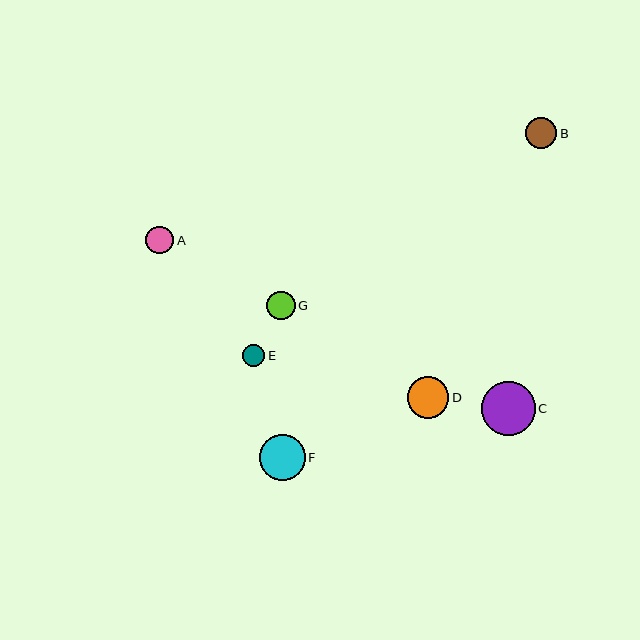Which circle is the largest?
Circle C is the largest with a size of approximately 54 pixels.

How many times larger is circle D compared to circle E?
Circle D is approximately 1.9 times the size of circle E.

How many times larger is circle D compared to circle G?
Circle D is approximately 1.5 times the size of circle G.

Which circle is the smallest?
Circle E is the smallest with a size of approximately 22 pixels.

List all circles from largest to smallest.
From largest to smallest: C, F, D, B, G, A, E.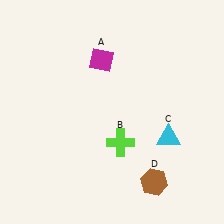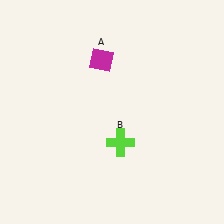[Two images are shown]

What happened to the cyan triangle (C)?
The cyan triangle (C) was removed in Image 2. It was in the bottom-right area of Image 1.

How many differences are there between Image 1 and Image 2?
There are 2 differences between the two images.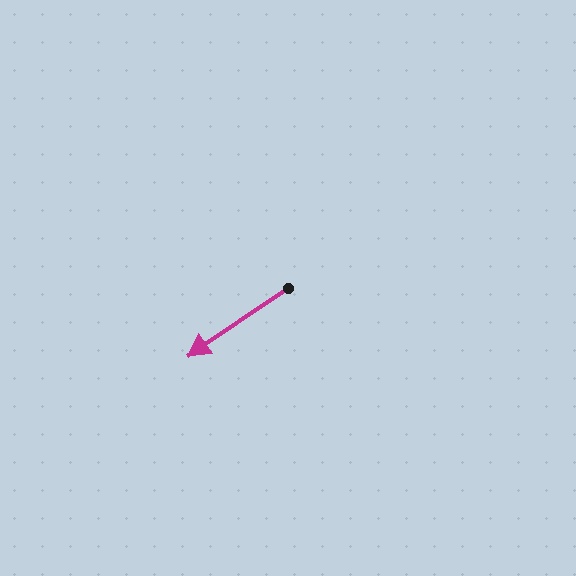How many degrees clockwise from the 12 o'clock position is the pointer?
Approximately 236 degrees.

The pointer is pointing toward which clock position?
Roughly 8 o'clock.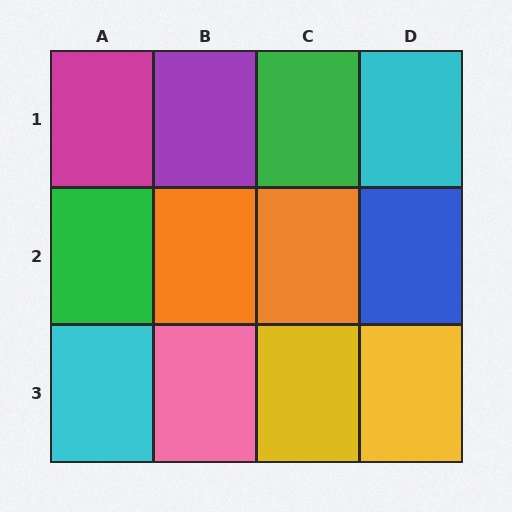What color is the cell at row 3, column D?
Yellow.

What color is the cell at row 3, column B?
Pink.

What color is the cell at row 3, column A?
Cyan.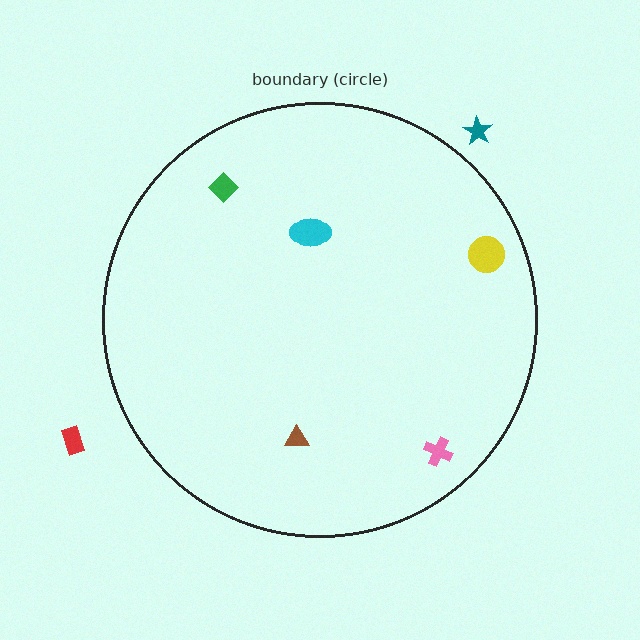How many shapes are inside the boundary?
5 inside, 2 outside.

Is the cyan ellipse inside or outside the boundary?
Inside.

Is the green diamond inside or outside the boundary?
Inside.